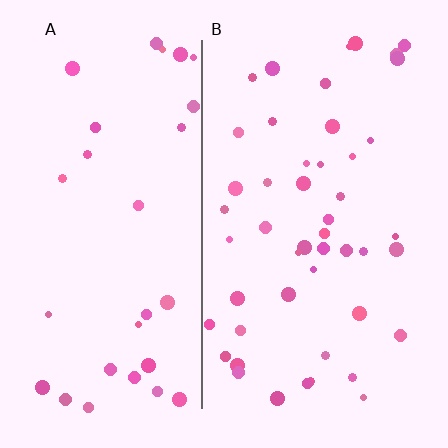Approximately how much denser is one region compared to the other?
Approximately 1.6× — region B over region A.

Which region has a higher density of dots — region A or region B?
B (the right).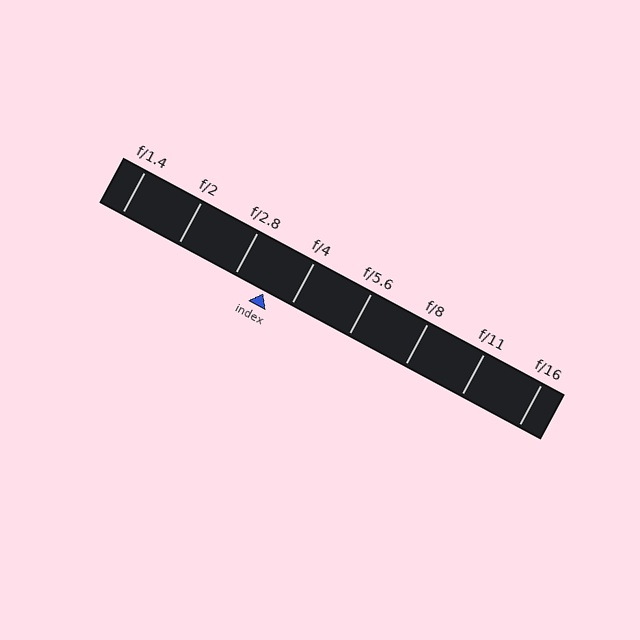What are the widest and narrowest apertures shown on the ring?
The widest aperture shown is f/1.4 and the narrowest is f/16.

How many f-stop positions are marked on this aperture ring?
There are 8 f-stop positions marked.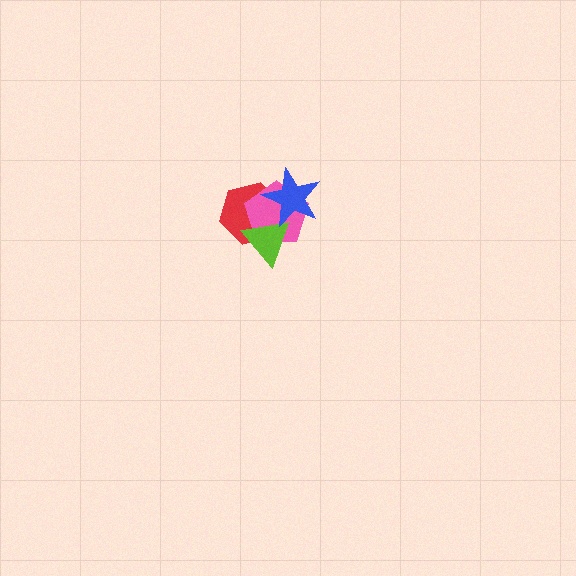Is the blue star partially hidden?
No, no other shape covers it.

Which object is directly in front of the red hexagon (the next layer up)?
The pink pentagon is directly in front of the red hexagon.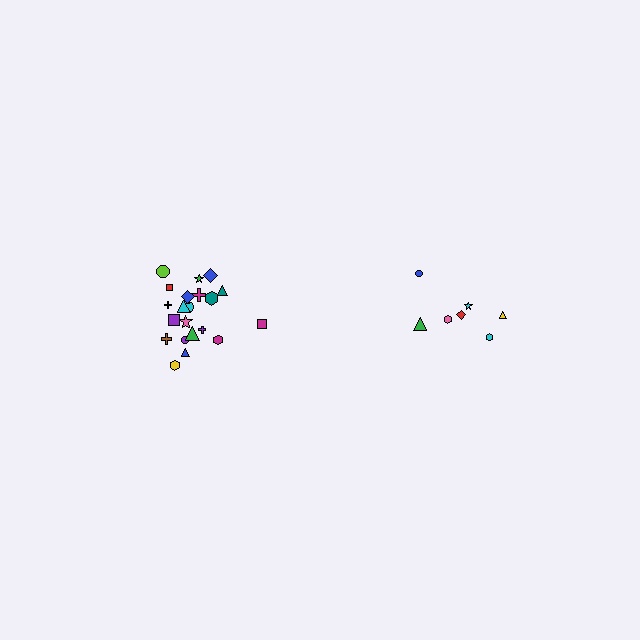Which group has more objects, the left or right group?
The left group.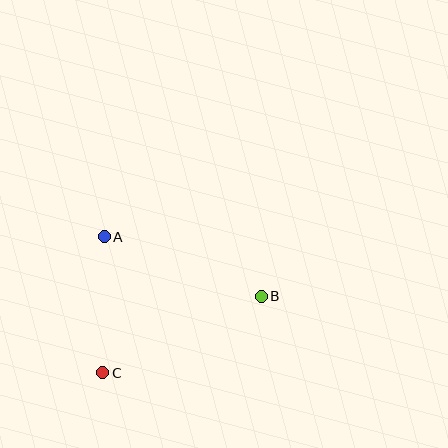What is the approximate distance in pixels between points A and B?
The distance between A and B is approximately 168 pixels.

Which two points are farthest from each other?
Points B and C are farthest from each other.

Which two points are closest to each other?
Points A and C are closest to each other.